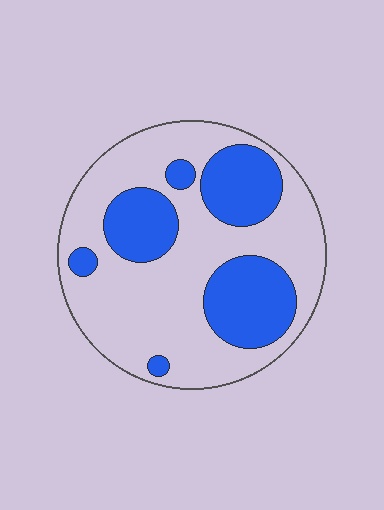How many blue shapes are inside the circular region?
6.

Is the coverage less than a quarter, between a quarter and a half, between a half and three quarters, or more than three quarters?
Between a quarter and a half.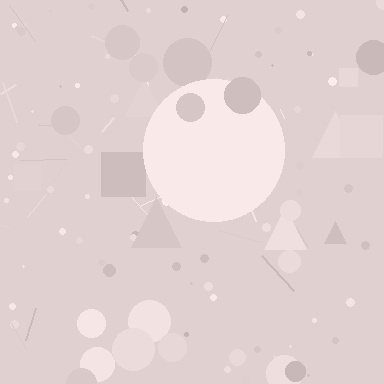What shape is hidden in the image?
A circle is hidden in the image.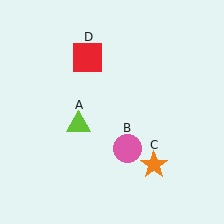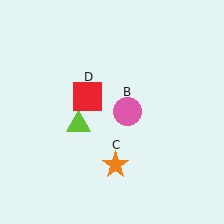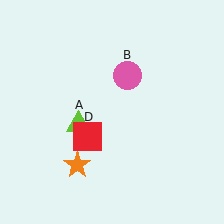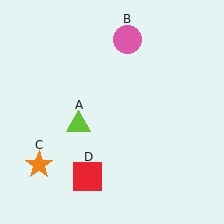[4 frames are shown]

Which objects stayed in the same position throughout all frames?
Lime triangle (object A) remained stationary.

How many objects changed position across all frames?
3 objects changed position: pink circle (object B), orange star (object C), red square (object D).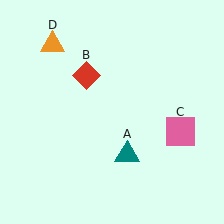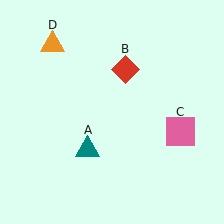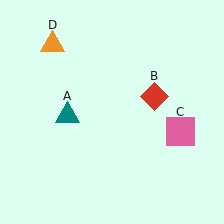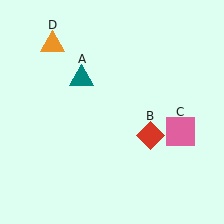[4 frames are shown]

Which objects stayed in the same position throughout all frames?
Pink square (object C) and orange triangle (object D) remained stationary.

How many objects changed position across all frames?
2 objects changed position: teal triangle (object A), red diamond (object B).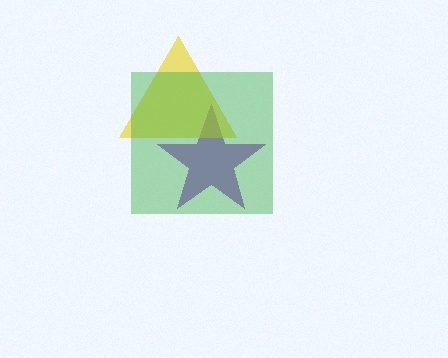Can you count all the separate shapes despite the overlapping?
Yes, there are 3 separate shapes.